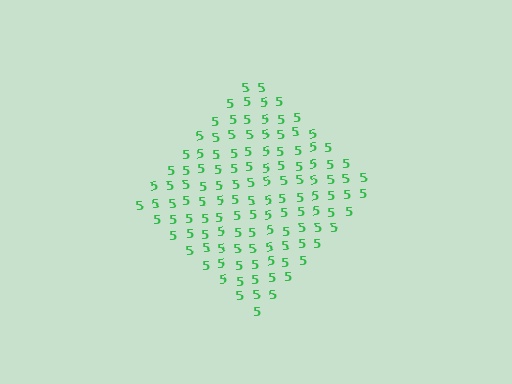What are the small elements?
The small elements are digit 5's.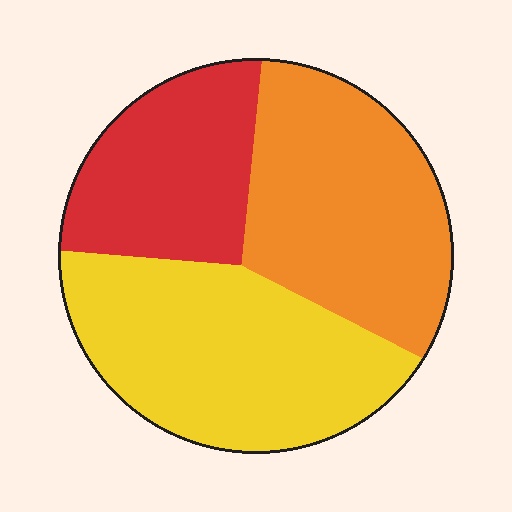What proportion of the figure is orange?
Orange takes up about three eighths (3/8) of the figure.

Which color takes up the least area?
Red, at roughly 25%.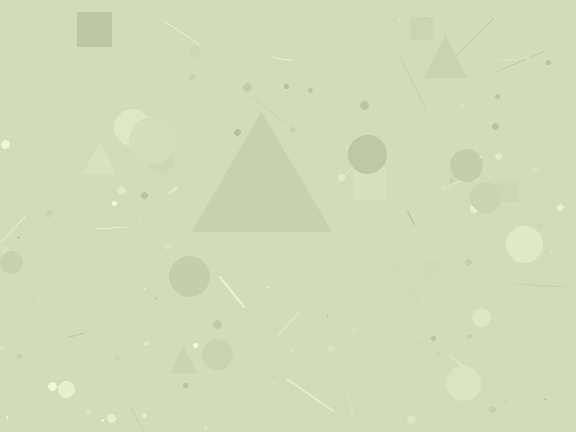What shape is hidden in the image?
A triangle is hidden in the image.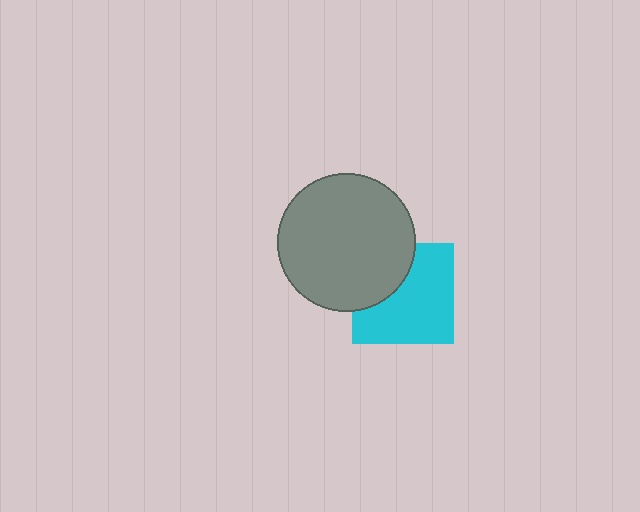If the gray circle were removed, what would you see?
You would see the complete cyan square.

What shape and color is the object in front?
The object in front is a gray circle.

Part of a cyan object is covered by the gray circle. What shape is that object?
It is a square.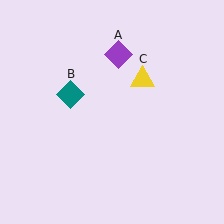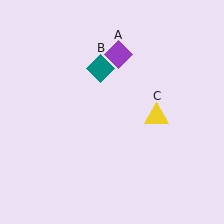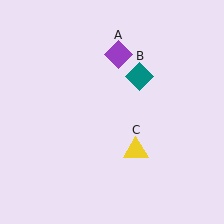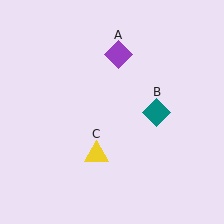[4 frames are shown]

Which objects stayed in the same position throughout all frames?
Purple diamond (object A) remained stationary.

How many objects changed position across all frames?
2 objects changed position: teal diamond (object B), yellow triangle (object C).